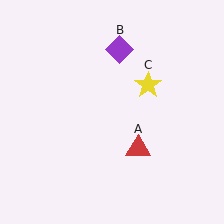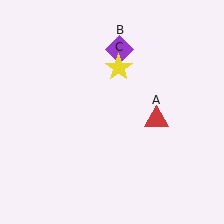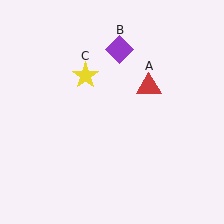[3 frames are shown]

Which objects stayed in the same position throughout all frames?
Purple diamond (object B) remained stationary.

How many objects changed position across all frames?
2 objects changed position: red triangle (object A), yellow star (object C).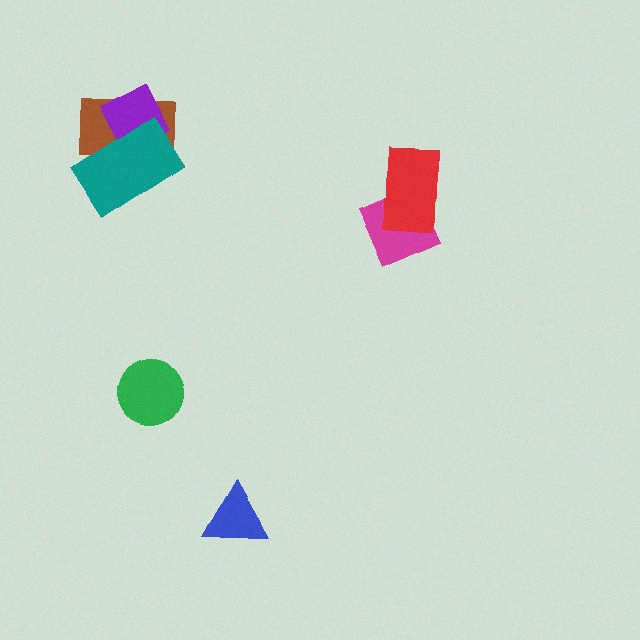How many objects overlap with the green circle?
0 objects overlap with the green circle.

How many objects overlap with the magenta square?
1 object overlaps with the magenta square.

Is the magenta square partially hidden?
Yes, it is partially covered by another shape.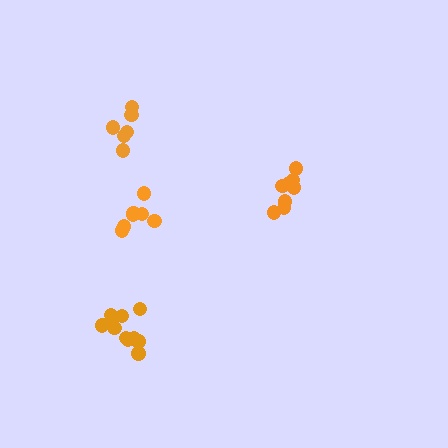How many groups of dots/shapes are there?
There are 4 groups.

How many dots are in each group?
Group 1: 11 dots, Group 2: 8 dots, Group 3: 7 dots, Group 4: 6 dots (32 total).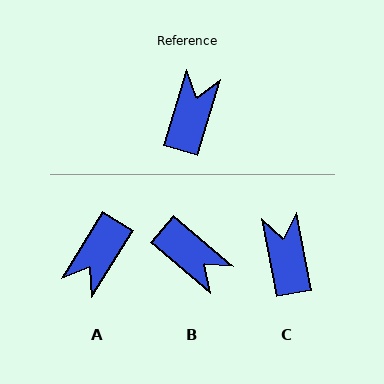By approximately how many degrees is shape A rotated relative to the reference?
Approximately 165 degrees counter-clockwise.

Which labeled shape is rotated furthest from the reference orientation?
A, about 165 degrees away.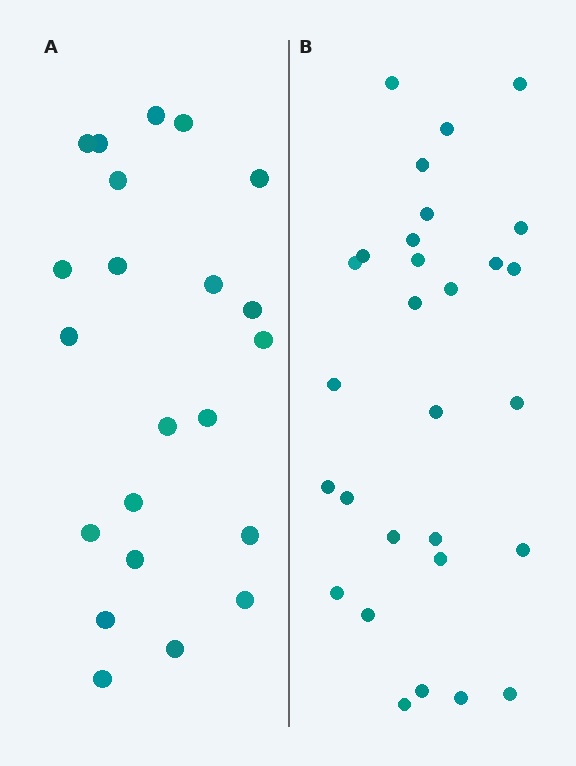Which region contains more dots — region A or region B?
Region B (the right region) has more dots.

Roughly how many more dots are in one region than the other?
Region B has roughly 8 or so more dots than region A.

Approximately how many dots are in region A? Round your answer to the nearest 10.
About 20 dots. (The exact count is 22, which rounds to 20.)